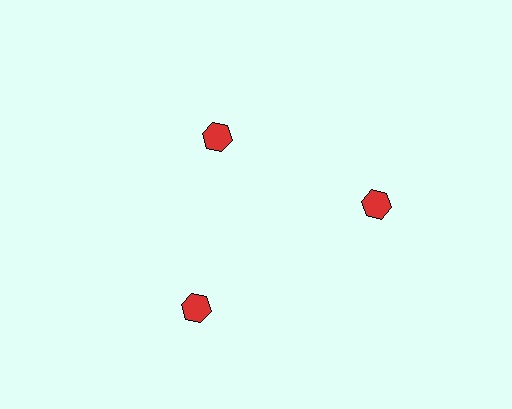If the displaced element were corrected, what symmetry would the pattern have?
It would have 3-fold rotational symmetry — the pattern would map onto itself every 120 degrees.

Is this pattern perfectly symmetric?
No. The 3 red hexagons are arranged in a ring, but one element near the 11 o'clock position is pulled inward toward the center, breaking the 3-fold rotational symmetry.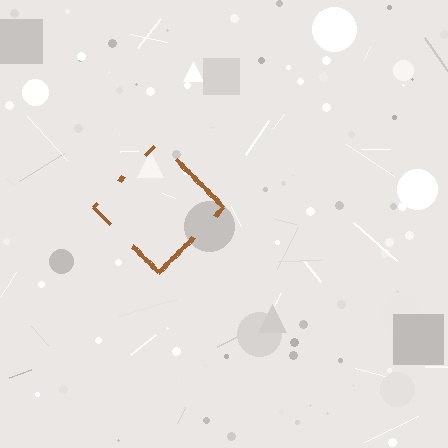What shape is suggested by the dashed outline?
The dashed outline suggests a diamond.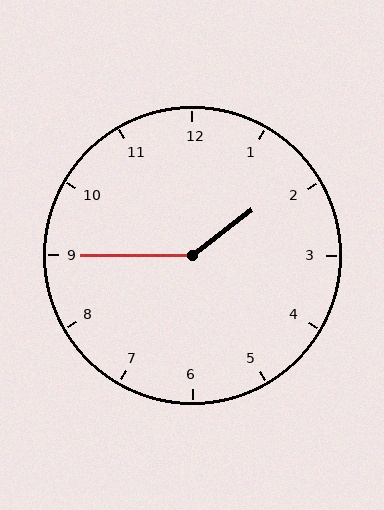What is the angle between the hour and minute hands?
Approximately 142 degrees.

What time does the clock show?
1:45.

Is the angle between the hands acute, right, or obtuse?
It is obtuse.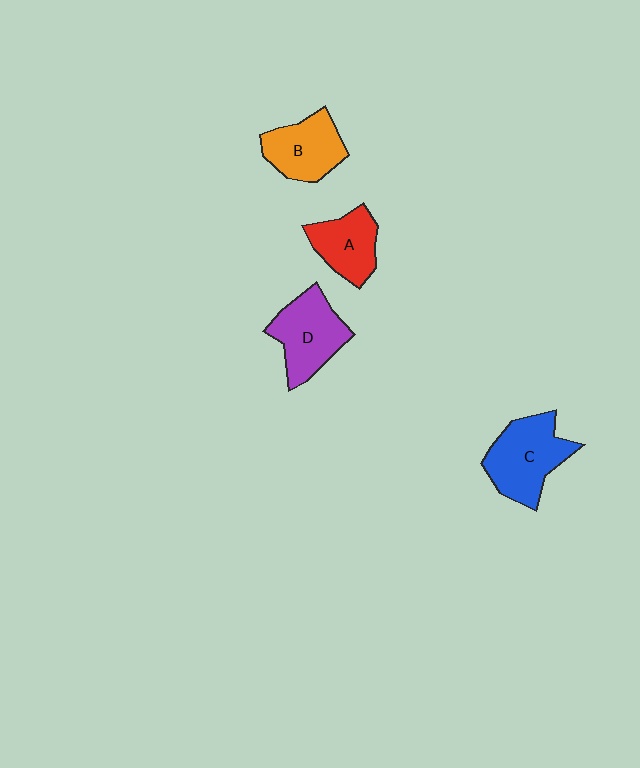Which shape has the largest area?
Shape C (blue).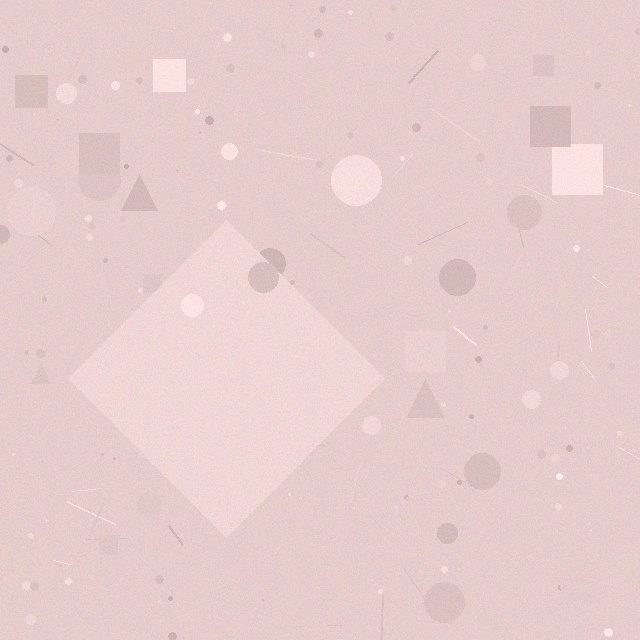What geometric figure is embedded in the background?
A diamond is embedded in the background.